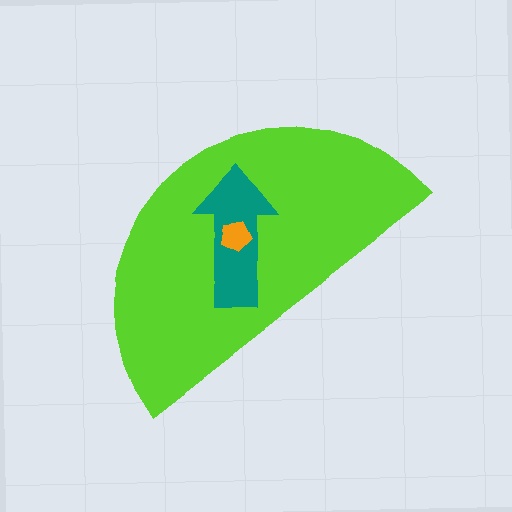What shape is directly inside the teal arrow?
The orange pentagon.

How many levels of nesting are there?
3.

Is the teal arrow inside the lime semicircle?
Yes.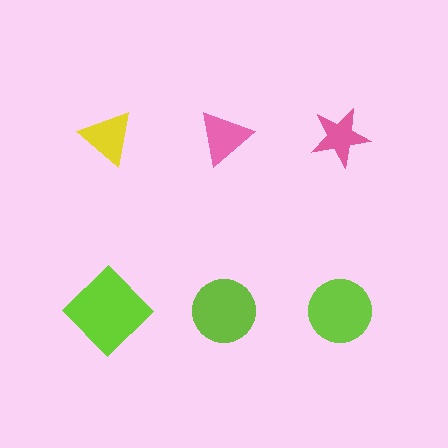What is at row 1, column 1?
A yellow triangle.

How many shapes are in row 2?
3 shapes.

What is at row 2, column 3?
A lime circle.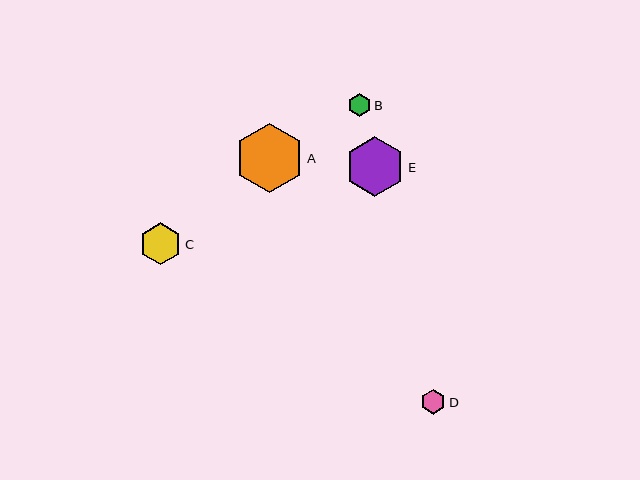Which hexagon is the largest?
Hexagon A is the largest with a size of approximately 69 pixels.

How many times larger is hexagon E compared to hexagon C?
Hexagon E is approximately 1.4 times the size of hexagon C.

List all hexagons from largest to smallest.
From largest to smallest: A, E, C, D, B.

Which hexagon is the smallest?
Hexagon B is the smallest with a size of approximately 24 pixels.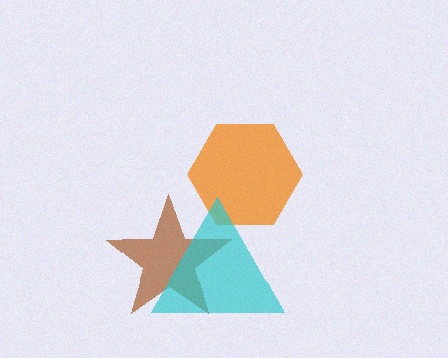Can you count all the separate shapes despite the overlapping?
Yes, there are 3 separate shapes.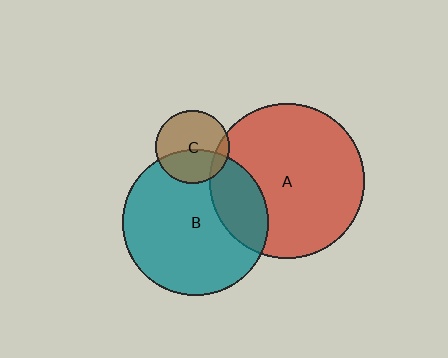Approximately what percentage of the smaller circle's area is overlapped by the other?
Approximately 40%.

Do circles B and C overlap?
Yes.